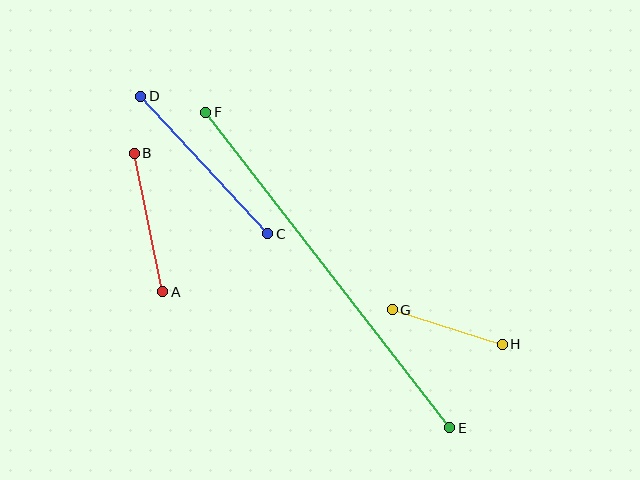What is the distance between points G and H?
The distance is approximately 115 pixels.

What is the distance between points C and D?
The distance is approximately 187 pixels.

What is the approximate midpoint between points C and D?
The midpoint is at approximately (204, 165) pixels.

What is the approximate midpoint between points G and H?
The midpoint is at approximately (447, 327) pixels.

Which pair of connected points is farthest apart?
Points E and F are farthest apart.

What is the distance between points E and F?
The distance is approximately 399 pixels.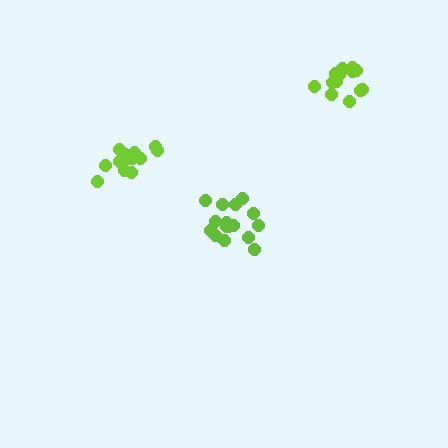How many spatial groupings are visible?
There are 3 spatial groupings.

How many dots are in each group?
Group 1: 17 dots, Group 2: 13 dots, Group 3: 13 dots (43 total).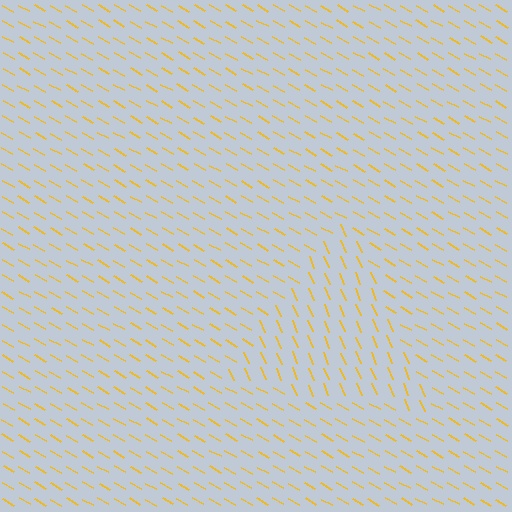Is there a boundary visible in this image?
Yes, there is a texture boundary formed by a change in line orientation.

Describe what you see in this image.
The image is filled with small yellow line segments. A triangle region in the image has lines oriented differently from the surrounding lines, creating a visible texture boundary.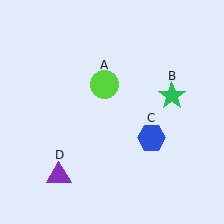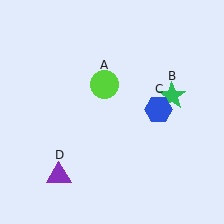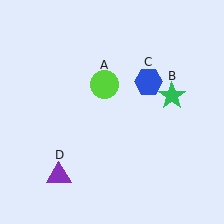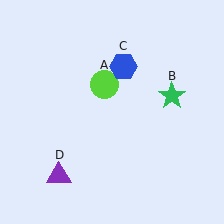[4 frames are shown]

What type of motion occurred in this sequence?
The blue hexagon (object C) rotated counterclockwise around the center of the scene.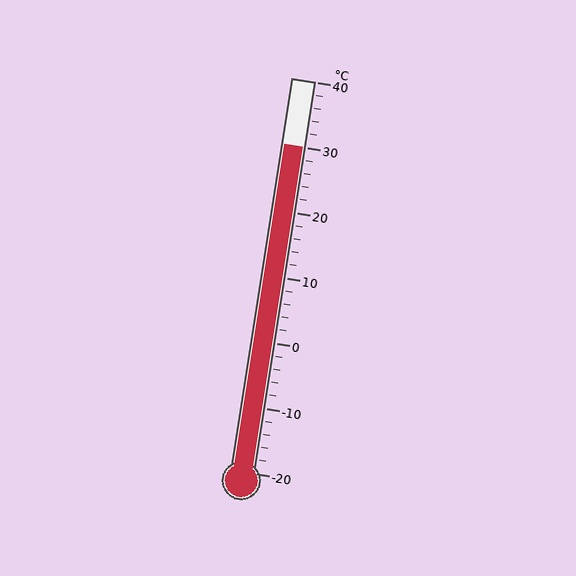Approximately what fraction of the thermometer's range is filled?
The thermometer is filled to approximately 85% of its range.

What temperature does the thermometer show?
The thermometer shows approximately 30°C.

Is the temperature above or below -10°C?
The temperature is above -10°C.